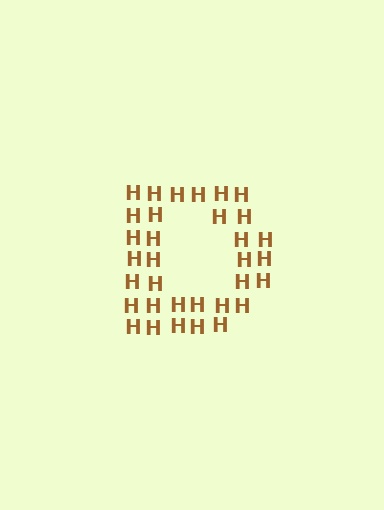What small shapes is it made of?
It is made of small letter H's.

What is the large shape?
The large shape is the letter D.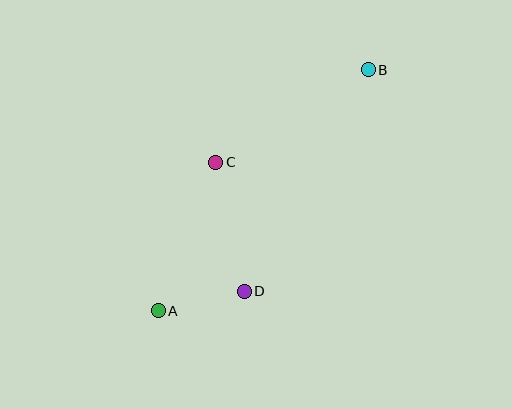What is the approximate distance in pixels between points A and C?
The distance between A and C is approximately 160 pixels.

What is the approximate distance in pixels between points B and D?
The distance between B and D is approximately 254 pixels.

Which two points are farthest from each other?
Points A and B are farthest from each other.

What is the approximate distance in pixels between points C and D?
The distance between C and D is approximately 132 pixels.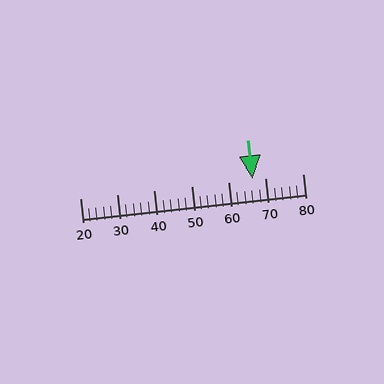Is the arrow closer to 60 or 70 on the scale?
The arrow is closer to 70.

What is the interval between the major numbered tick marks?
The major tick marks are spaced 10 units apart.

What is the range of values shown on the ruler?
The ruler shows values from 20 to 80.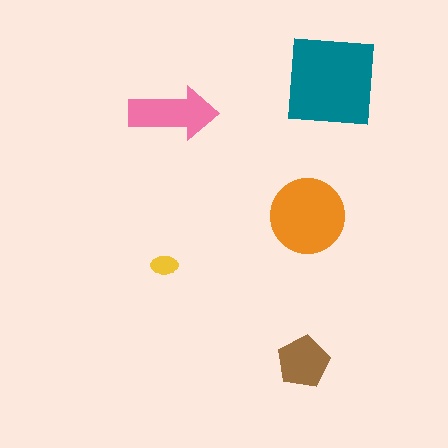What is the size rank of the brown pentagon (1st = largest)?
4th.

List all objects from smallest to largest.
The yellow ellipse, the brown pentagon, the pink arrow, the orange circle, the teal square.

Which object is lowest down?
The brown pentagon is bottommost.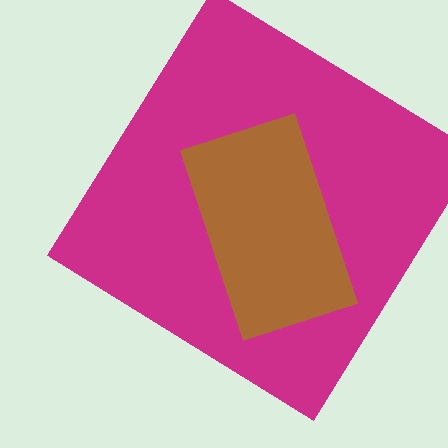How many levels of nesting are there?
2.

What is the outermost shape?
The magenta diamond.